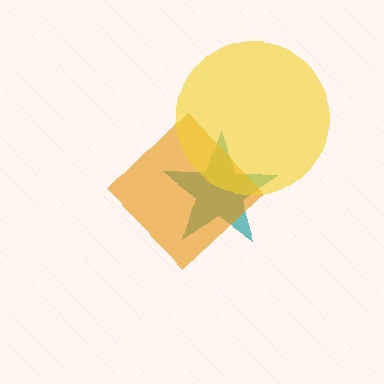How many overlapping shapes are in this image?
There are 3 overlapping shapes in the image.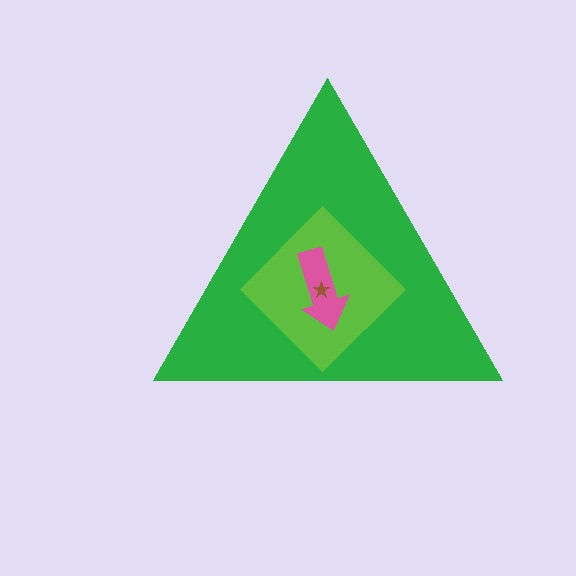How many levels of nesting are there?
4.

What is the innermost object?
The brown star.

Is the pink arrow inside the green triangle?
Yes.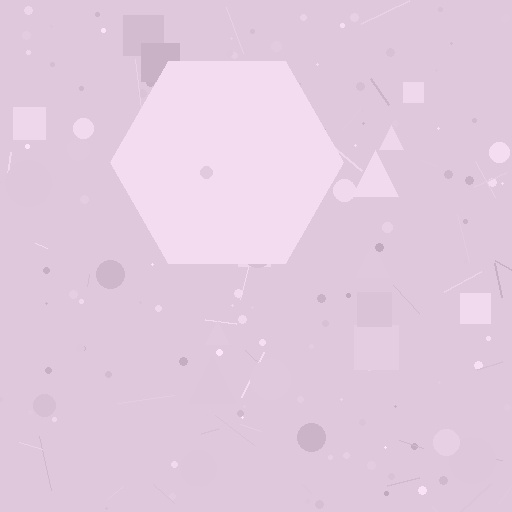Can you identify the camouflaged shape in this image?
The camouflaged shape is a hexagon.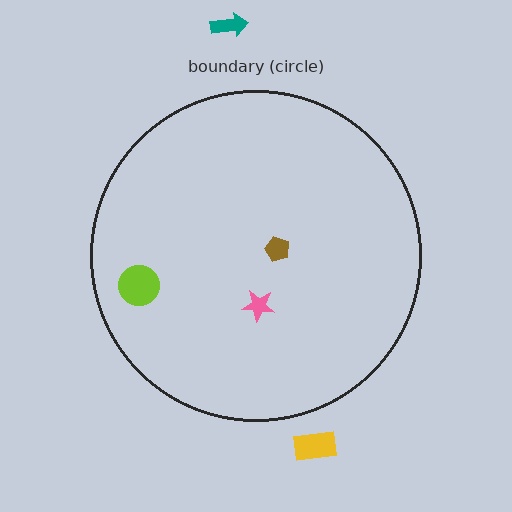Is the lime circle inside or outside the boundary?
Inside.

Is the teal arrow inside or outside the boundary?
Outside.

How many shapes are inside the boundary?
3 inside, 2 outside.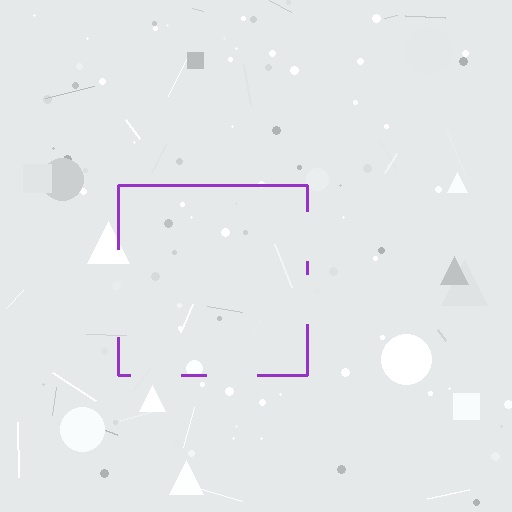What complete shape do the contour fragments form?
The contour fragments form a square.